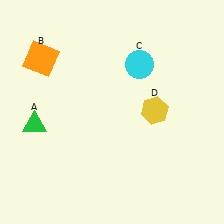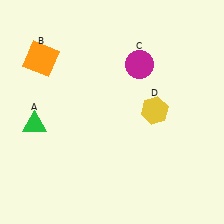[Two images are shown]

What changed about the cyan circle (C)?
In Image 1, C is cyan. In Image 2, it changed to magenta.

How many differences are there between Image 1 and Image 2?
There is 1 difference between the two images.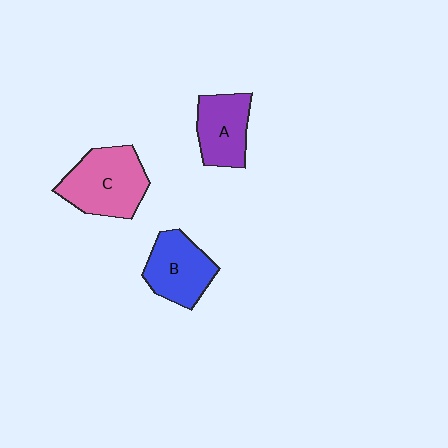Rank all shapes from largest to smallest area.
From largest to smallest: C (pink), B (blue), A (purple).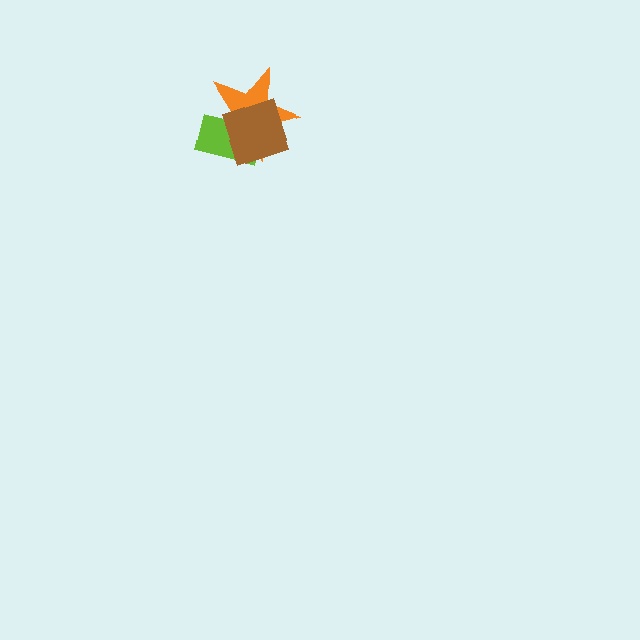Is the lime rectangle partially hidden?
Yes, it is partially covered by another shape.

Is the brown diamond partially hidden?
No, no other shape covers it.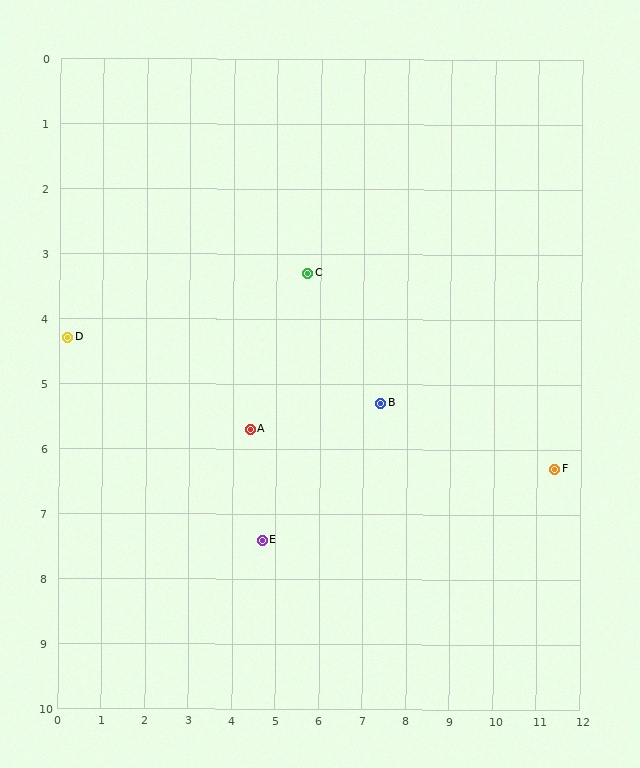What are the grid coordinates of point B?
Point B is at approximately (7.4, 5.3).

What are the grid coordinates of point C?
Point C is at approximately (5.7, 3.3).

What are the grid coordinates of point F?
Point F is at approximately (11.4, 6.3).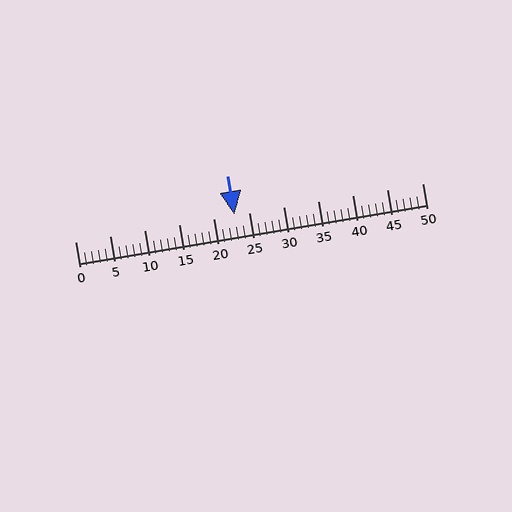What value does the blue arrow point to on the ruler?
The blue arrow points to approximately 23.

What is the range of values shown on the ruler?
The ruler shows values from 0 to 50.